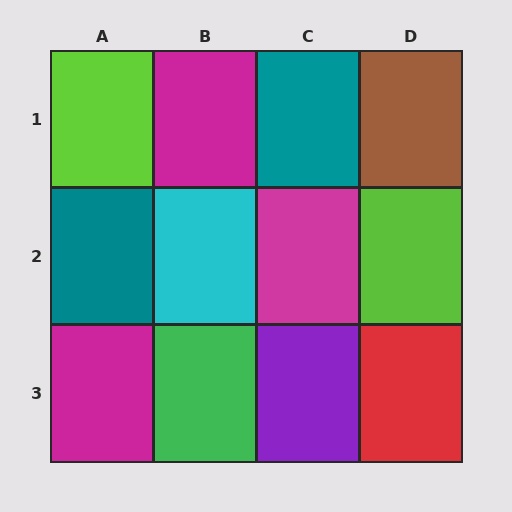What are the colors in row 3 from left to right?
Magenta, green, purple, red.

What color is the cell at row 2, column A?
Teal.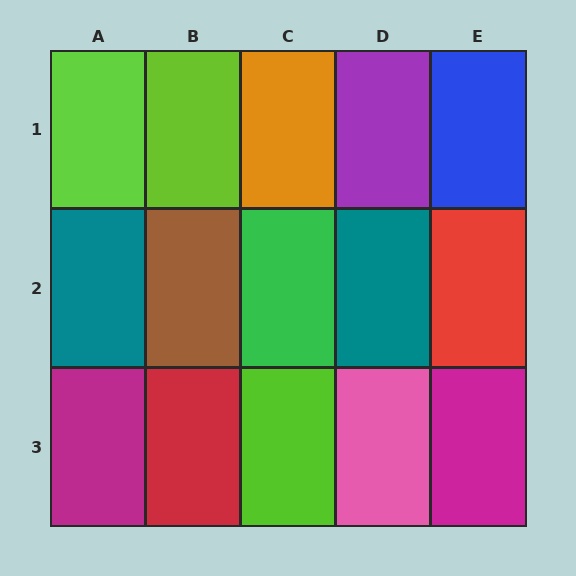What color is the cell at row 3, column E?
Magenta.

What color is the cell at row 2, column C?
Green.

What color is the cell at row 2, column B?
Brown.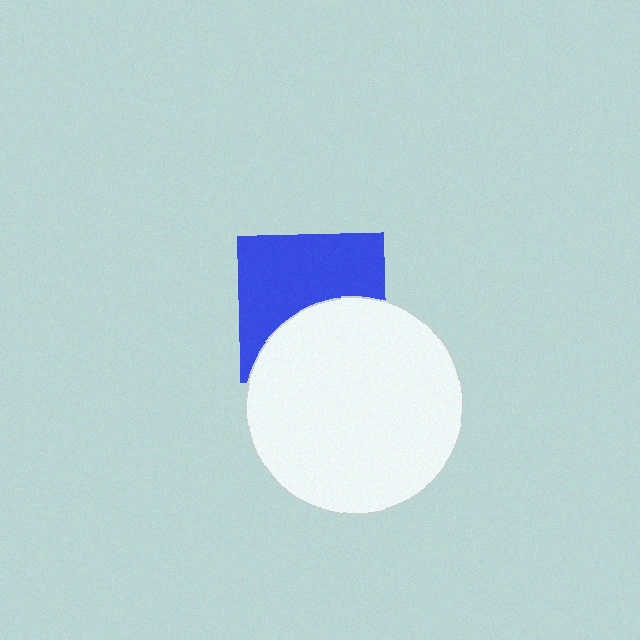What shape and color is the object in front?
The object in front is a white circle.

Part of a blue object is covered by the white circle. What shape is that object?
It is a square.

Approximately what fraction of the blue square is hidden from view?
Roughly 44% of the blue square is hidden behind the white circle.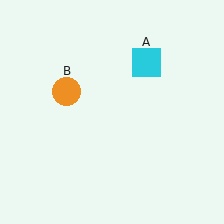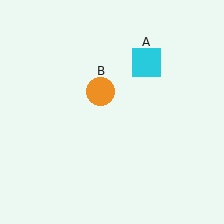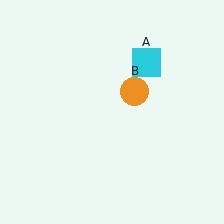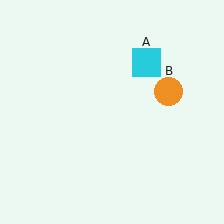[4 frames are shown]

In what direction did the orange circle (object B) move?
The orange circle (object B) moved right.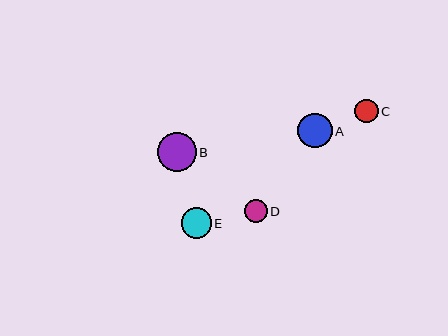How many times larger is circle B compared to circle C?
Circle B is approximately 1.7 times the size of circle C.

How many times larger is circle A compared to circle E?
Circle A is approximately 1.1 times the size of circle E.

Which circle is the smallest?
Circle D is the smallest with a size of approximately 23 pixels.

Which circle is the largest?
Circle B is the largest with a size of approximately 39 pixels.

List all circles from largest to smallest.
From largest to smallest: B, A, E, C, D.